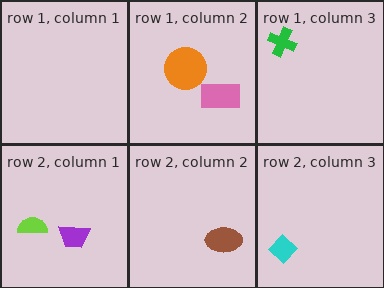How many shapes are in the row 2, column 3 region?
1.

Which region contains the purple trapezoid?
The row 2, column 1 region.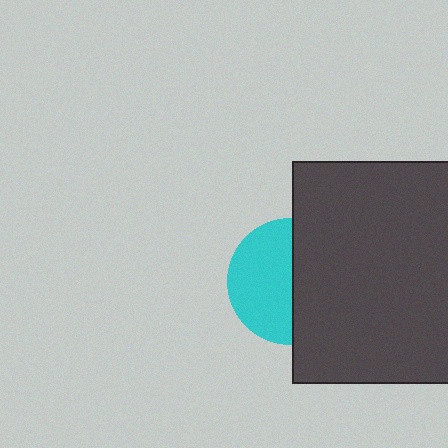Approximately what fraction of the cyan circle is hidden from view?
Roughly 49% of the cyan circle is hidden behind the dark gray rectangle.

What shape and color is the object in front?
The object in front is a dark gray rectangle.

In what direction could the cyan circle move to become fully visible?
The cyan circle could move left. That would shift it out from behind the dark gray rectangle entirely.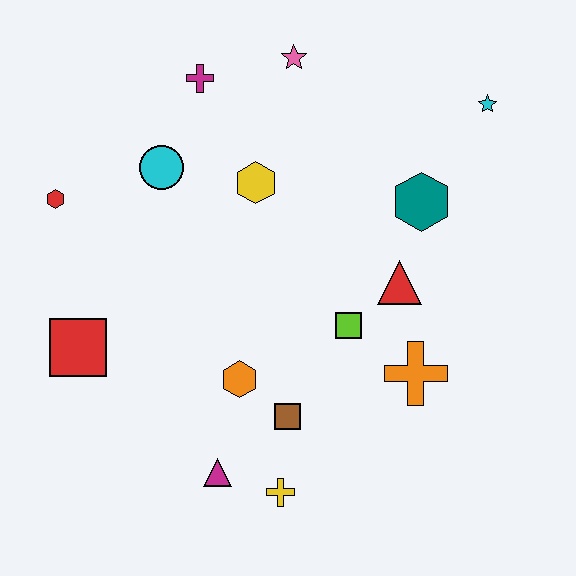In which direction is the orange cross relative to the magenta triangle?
The orange cross is to the right of the magenta triangle.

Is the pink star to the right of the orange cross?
No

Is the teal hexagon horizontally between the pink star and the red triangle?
No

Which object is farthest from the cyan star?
The red square is farthest from the cyan star.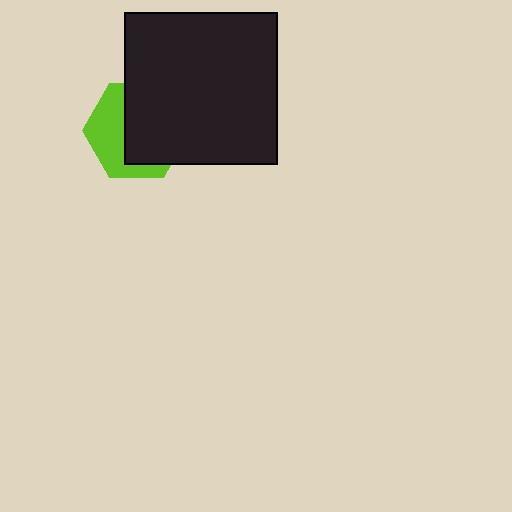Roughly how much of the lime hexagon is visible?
A small part of it is visible (roughly 41%).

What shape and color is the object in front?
The object in front is a black square.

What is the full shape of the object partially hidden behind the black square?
The partially hidden object is a lime hexagon.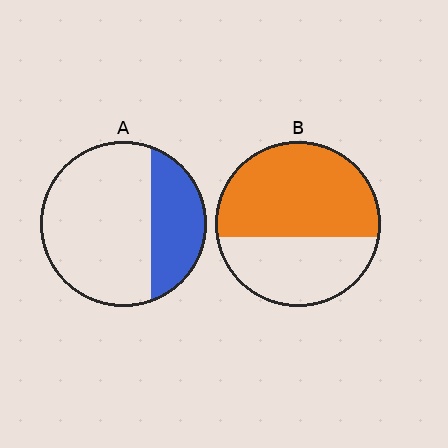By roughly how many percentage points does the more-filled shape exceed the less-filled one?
By roughly 30 percentage points (B over A).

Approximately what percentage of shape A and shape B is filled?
A is approximately 30% and B is approximately 60%.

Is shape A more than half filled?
No.